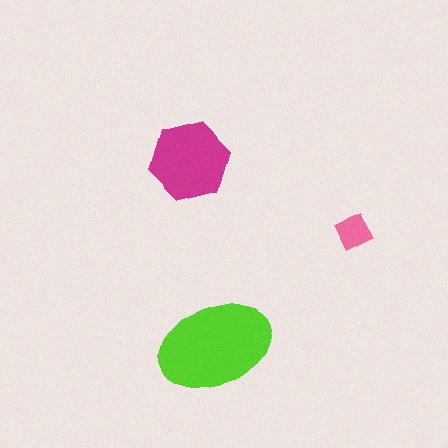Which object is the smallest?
The pink diamond.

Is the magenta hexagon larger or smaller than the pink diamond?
Larger.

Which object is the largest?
The lime ellipse.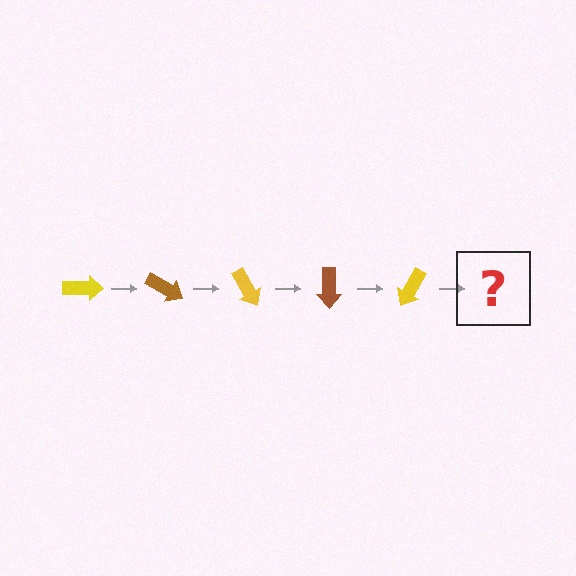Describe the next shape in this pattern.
It should be a brown arrow, rotated 150 degrees from the start.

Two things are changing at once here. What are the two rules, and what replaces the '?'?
The two rules are that it rotates 30 degrees each step and the color cycles through yellow and brown. The '?' should be a brown arrow, rotated 150 degrees from the start.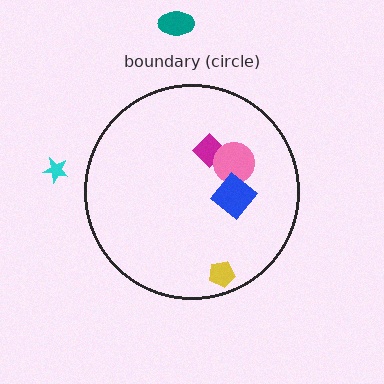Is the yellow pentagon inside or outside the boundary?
Inside.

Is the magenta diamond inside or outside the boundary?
Inside.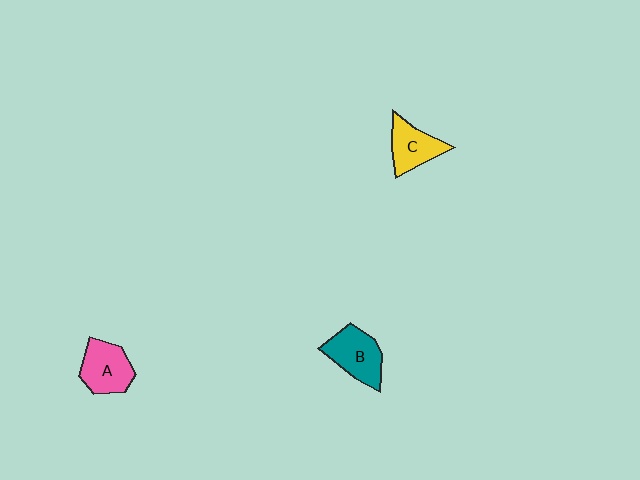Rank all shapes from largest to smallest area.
From largest to smallest: B (teal), A (pink), C (yellow).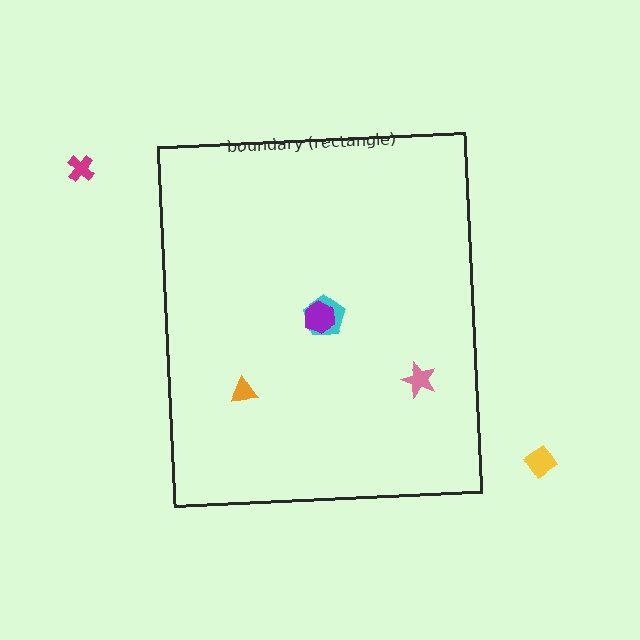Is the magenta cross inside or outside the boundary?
Outside.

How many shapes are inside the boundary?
4 inside, 2 outside.